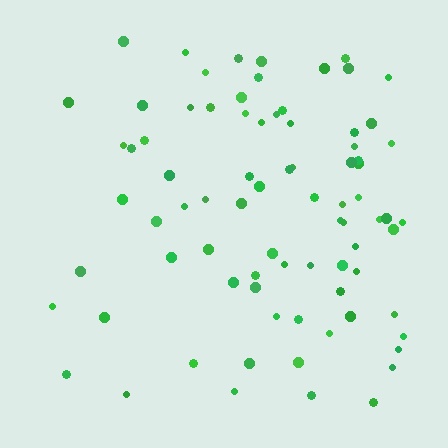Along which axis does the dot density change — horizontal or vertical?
Horizontal.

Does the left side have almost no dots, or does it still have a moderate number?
Still a moderate number, just noticeably fewer than the right.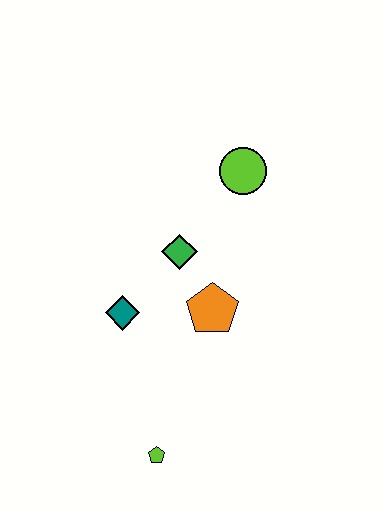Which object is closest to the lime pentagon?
The teal diamond is closest to the lime pentagon.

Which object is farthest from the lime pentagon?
The lime circle is farthest from the lime pentagon.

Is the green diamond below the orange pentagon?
No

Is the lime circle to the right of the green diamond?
Yes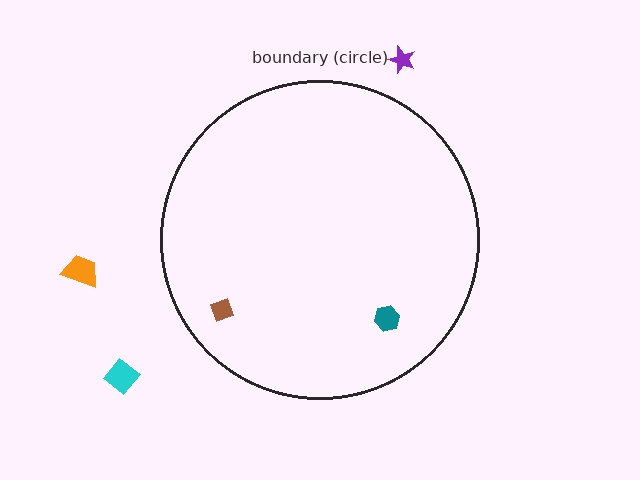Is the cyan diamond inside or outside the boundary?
Outside.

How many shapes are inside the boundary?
2 inside, 3 outside.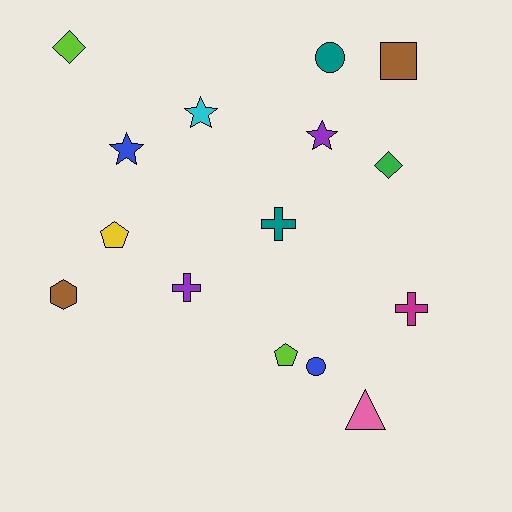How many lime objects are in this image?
There are 2 lime objects.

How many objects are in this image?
There are 15 objects.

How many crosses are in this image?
There are 3 crosses.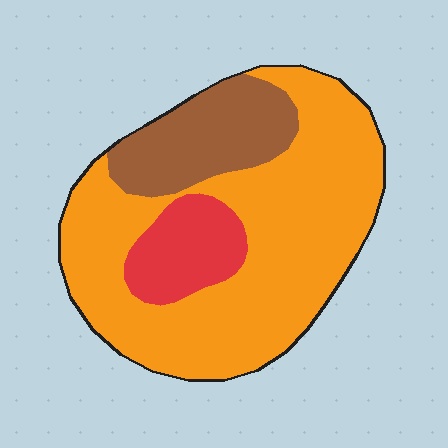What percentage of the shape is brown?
Brown covers about 20% of the shape.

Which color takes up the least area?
Red, at roughly 15%.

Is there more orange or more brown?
Orange.